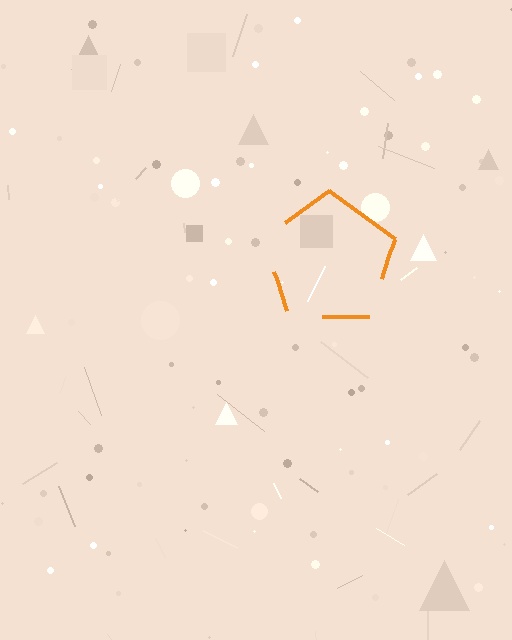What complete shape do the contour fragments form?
The contour fragments form a pentagon.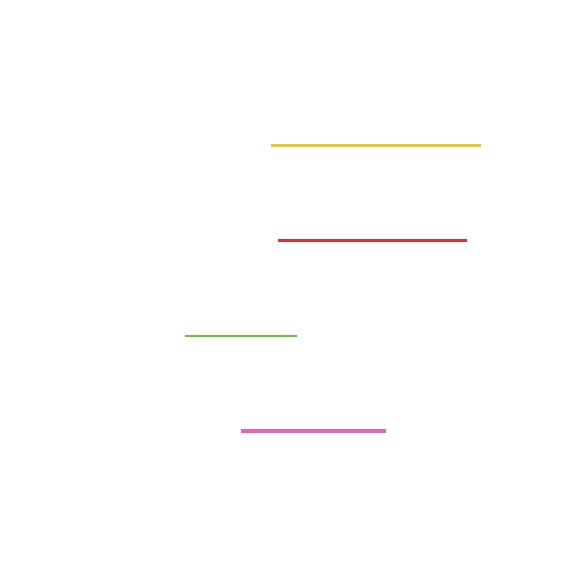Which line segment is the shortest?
The lime line is the shortest at approximately 111 pixels.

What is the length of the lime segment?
The lime segment is approximately 111 pixels long.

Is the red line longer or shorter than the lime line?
The red line is longer than the lime line.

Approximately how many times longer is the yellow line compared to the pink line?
The yellow line is approximately 1.5 times the length of the pink line.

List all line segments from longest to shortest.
From longest to shortest: yellow, red, pink, lime.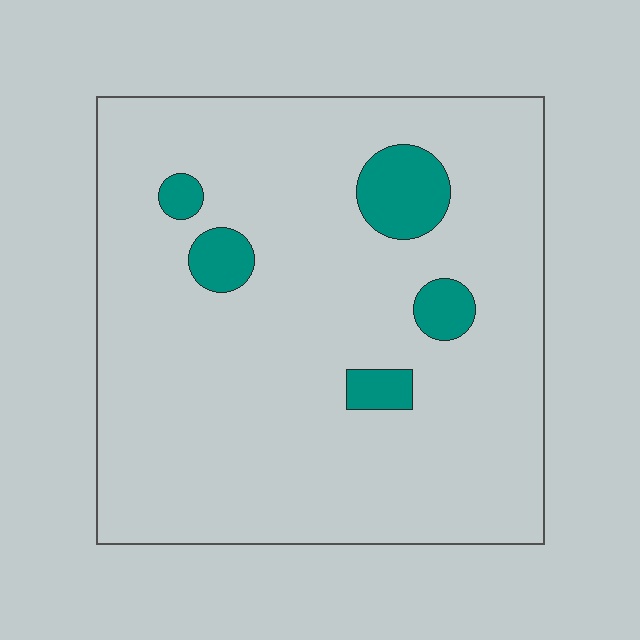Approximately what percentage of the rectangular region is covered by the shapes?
Approximately 10%.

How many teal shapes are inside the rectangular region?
5.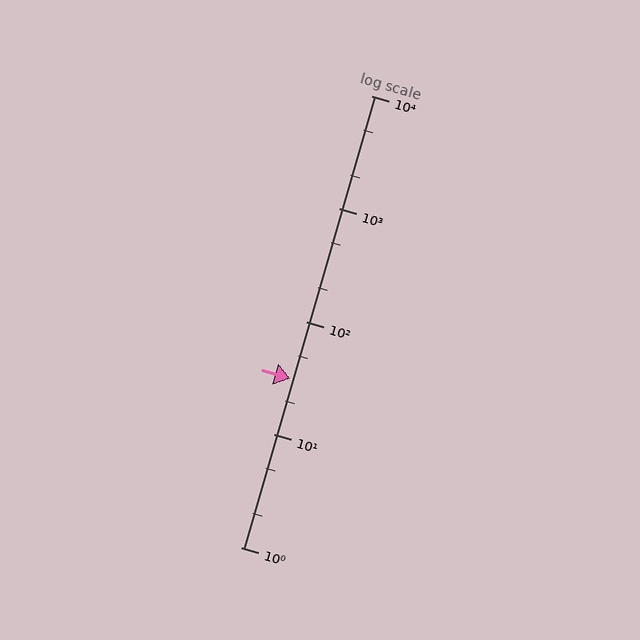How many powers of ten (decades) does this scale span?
The scale spans 4 decades, from 1 to 10000.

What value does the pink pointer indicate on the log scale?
The pointer indicates approximately 31.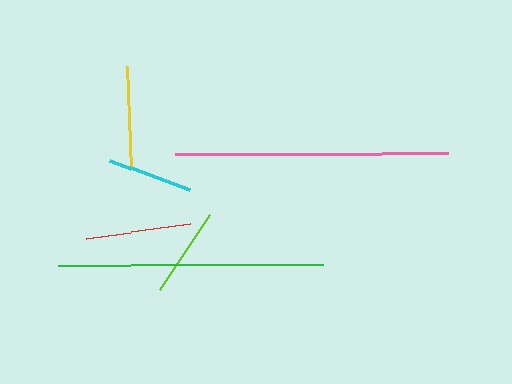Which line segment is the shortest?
The cyan line is the shortest at approximately 85 pixels.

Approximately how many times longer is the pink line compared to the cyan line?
The pink line is approximately 3.2 times the length of the cyan line.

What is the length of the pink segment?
The pink segment is approximately 273 pixels long.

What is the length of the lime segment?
The lime segment is approximately 91 pixels long.